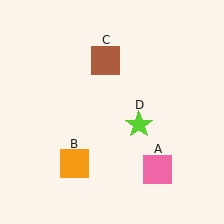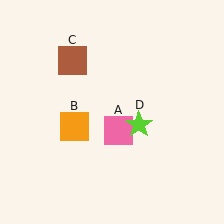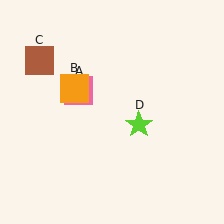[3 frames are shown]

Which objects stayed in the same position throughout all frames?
Lime star (object D) remained stationary.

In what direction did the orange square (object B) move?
The orange square (object B) moved up.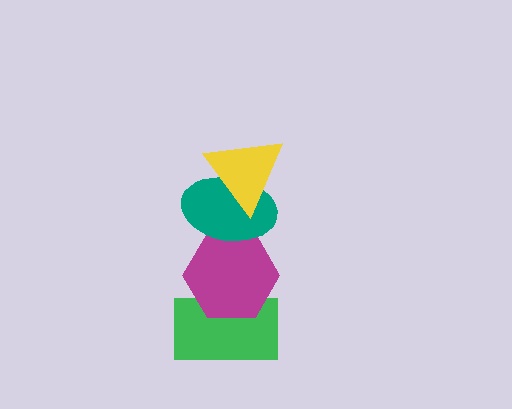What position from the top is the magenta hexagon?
The magenta hexagon is 3rd from the top.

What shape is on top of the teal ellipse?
The yellow triangle is on top of the teal ellipse.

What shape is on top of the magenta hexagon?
The teal ellipse is on top of the magenta hexagon.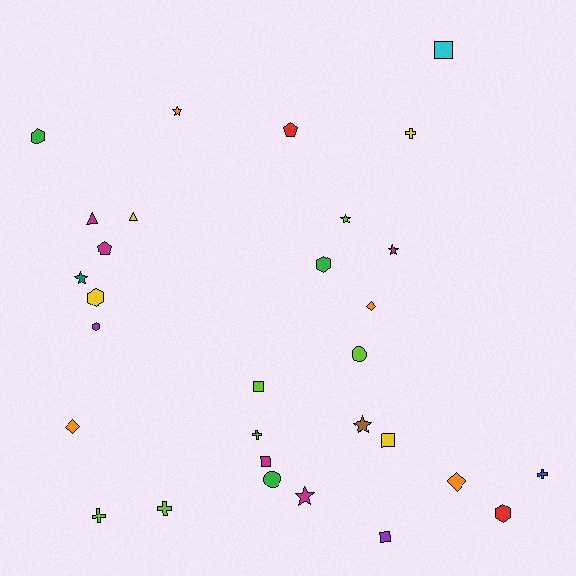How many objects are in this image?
There are 30 objects.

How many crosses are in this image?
There are 5 crosses.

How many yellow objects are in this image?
There are 4 yellow objects.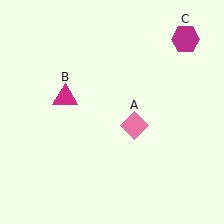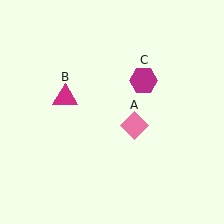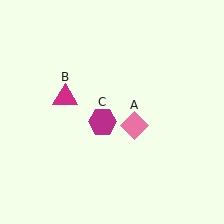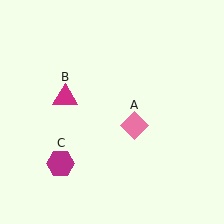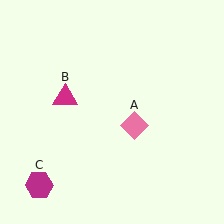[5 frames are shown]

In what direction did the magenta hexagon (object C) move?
The magenta hexagon (object C) moved down and to the left.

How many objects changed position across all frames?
1 object changed position: magenta hexagon (object C).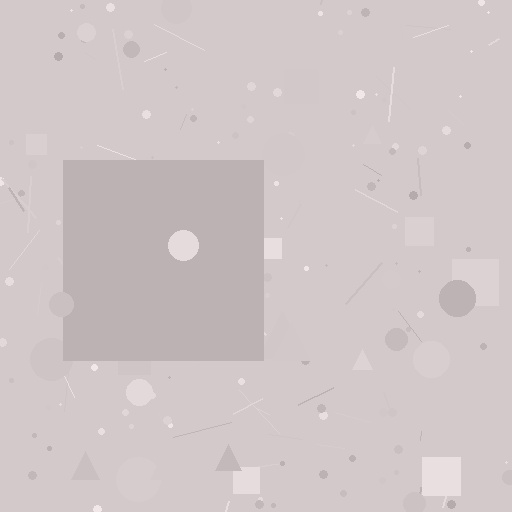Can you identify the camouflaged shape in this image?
The camouflaged shape is a square.